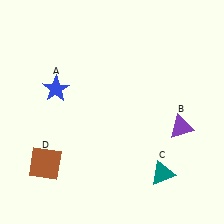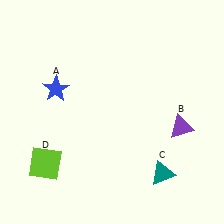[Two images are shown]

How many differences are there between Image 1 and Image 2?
There is 1 difference between the two images.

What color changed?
The square (D) changed from brown in Image 1 to lime in Image 2.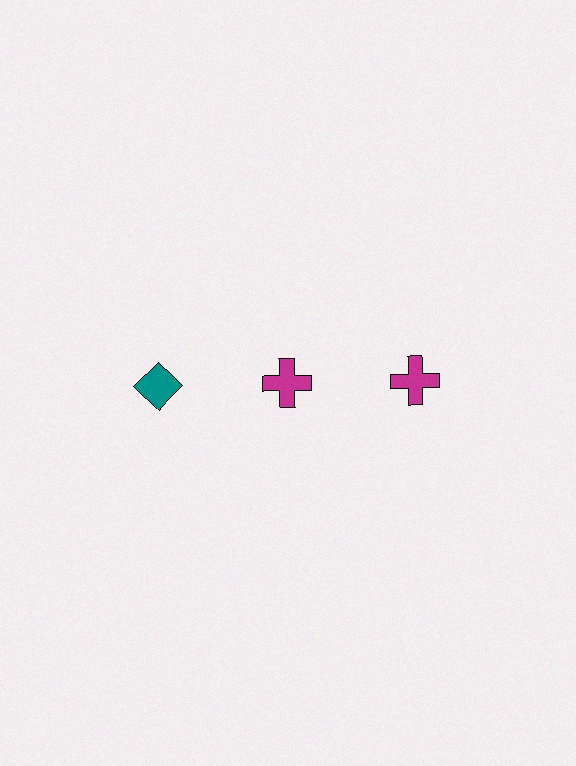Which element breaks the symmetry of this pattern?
The teal diamond in the top row, leftmost column breaks the symmetry. All other shapes are magenta crosses.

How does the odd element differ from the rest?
It differs in both color (teal instead of magenta) and shape (diamond instead of cross).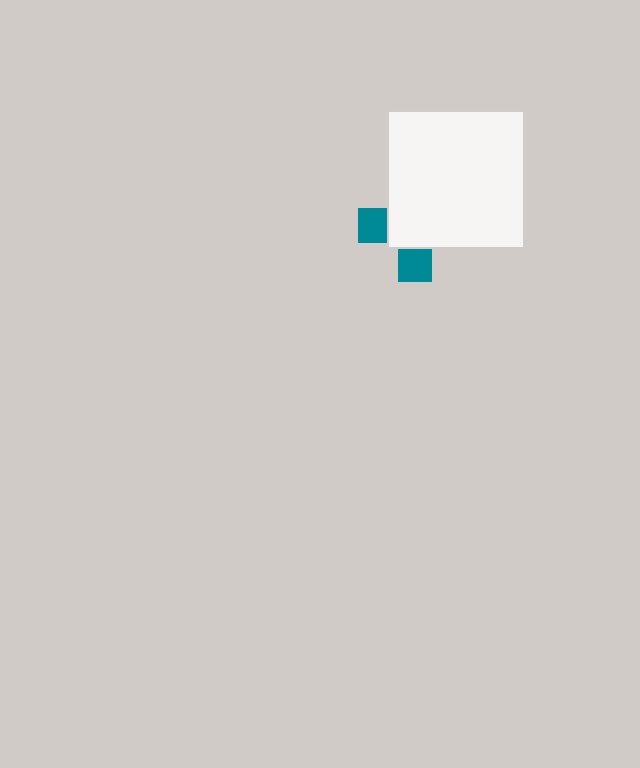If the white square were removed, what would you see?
You would see the complete teal cross.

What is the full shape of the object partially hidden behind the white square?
The partially hidden object is a teal cross.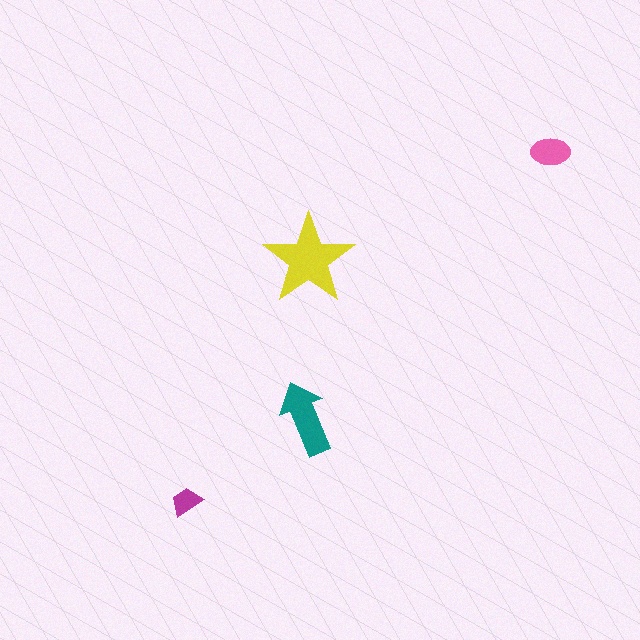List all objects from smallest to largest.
The magenta trapezoid, the pink ellipse, the teal arrow, the yellow star.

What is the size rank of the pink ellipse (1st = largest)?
3rd.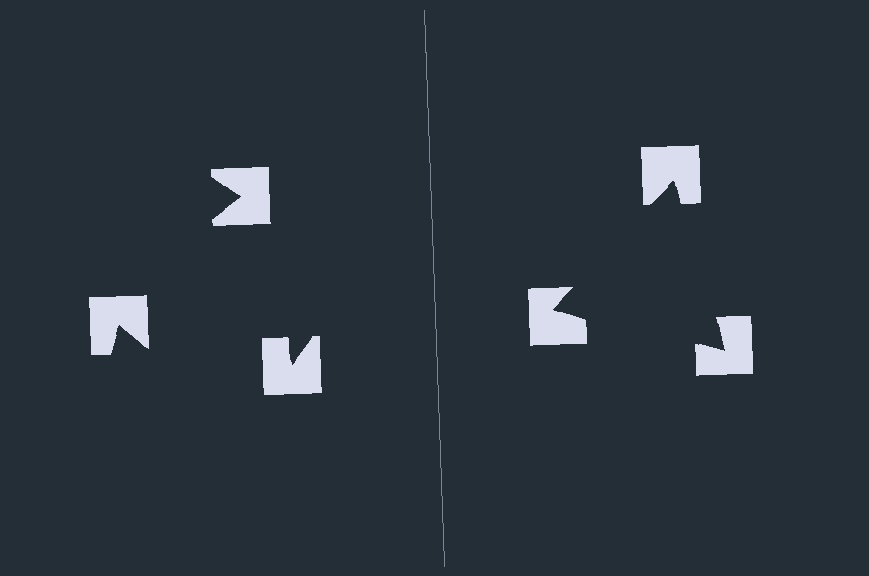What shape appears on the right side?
An illusory triangle.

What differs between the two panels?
The notched squares are positioned identically on both sides; only the wedge orientations differ. On the right they align to a triangle; on the left they are misaligned.